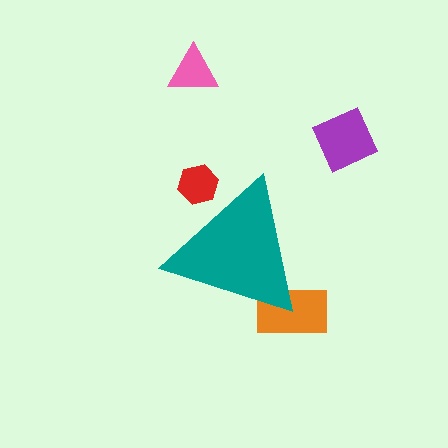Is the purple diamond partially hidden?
No, the purple diamond is fully visible.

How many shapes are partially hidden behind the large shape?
2 shapes are partially hidden.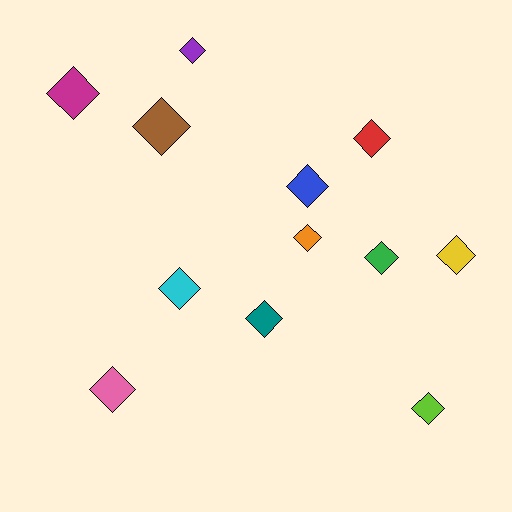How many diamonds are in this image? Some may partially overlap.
There are 12 diamonds.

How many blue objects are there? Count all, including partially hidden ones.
There is 1 blue object.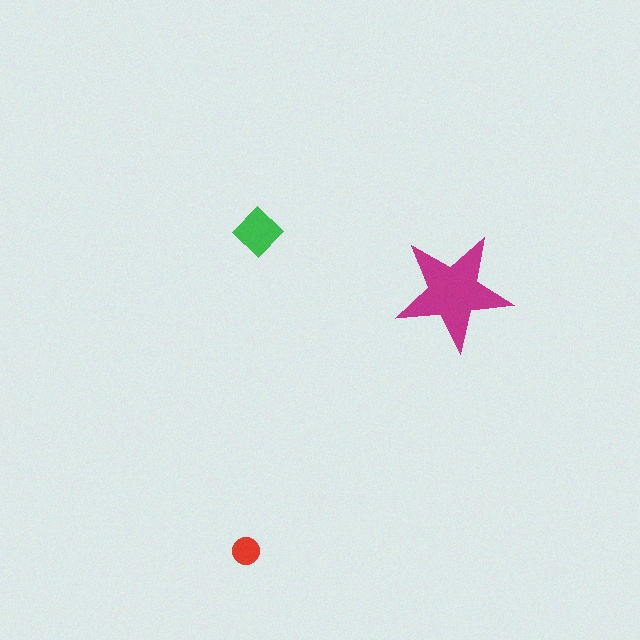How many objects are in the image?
There are 3 objects in the image.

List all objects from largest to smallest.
The magenta star, the green diamond, the red circle.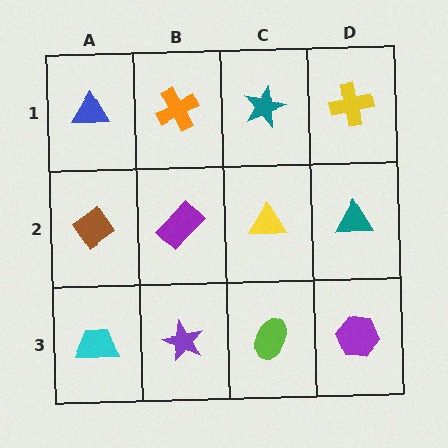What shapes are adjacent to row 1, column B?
A purple rectangle (row 2, column B), a blue triangle (row 1, column A), a teal star (row 1, column C).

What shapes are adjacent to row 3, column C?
A yellow triangle (row 2, column C), a purple star (row 3, column B), a purple hexagon (row 3, column D).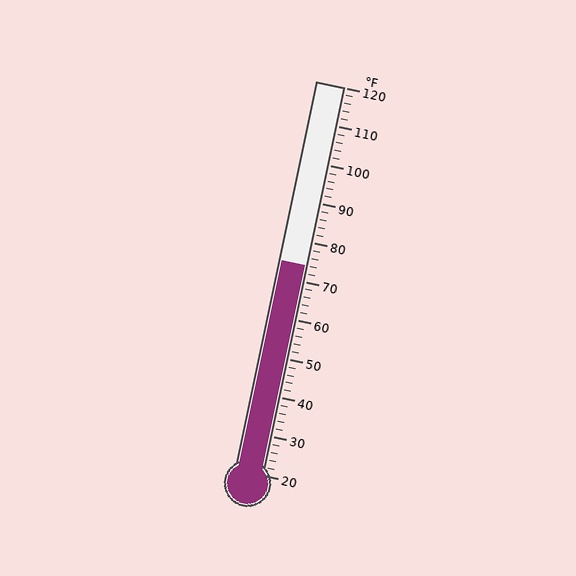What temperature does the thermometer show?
The thermometer shows approximately 74°F.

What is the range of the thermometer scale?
The thermometer scale ranges from 20°F to 120°F.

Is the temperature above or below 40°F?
The temperature is above 40°F.